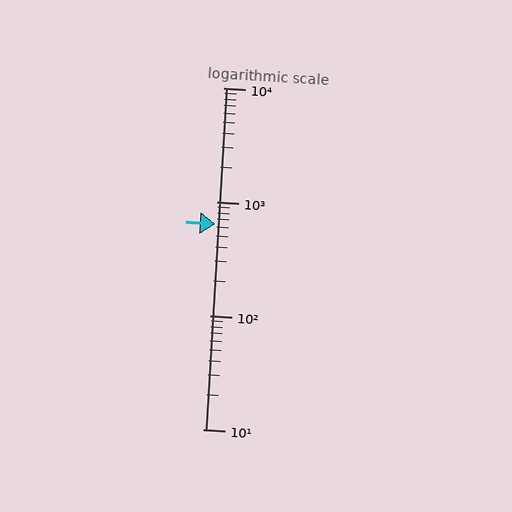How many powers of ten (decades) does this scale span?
The scale spans 3 decades, from 10 to 10000.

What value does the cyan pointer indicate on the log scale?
The pointer indicates approximately 640.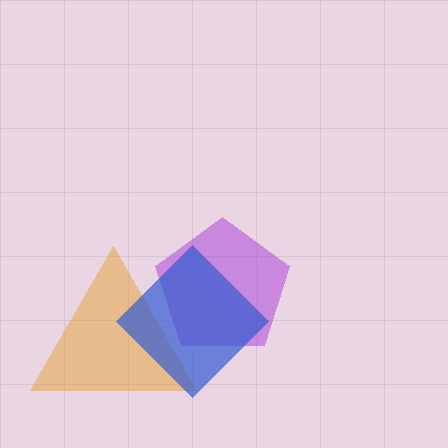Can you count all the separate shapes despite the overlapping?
Yes, there are 3 separate shapes.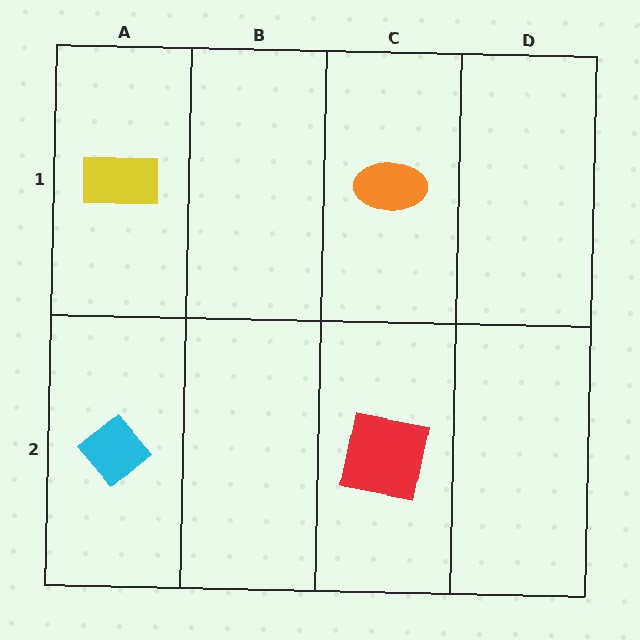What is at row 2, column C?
A red square.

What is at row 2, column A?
A cyan diamond.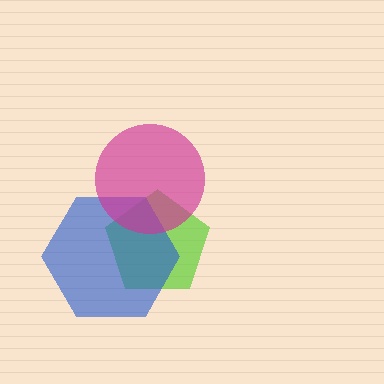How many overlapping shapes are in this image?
There are 3 overlapping shapes in the image.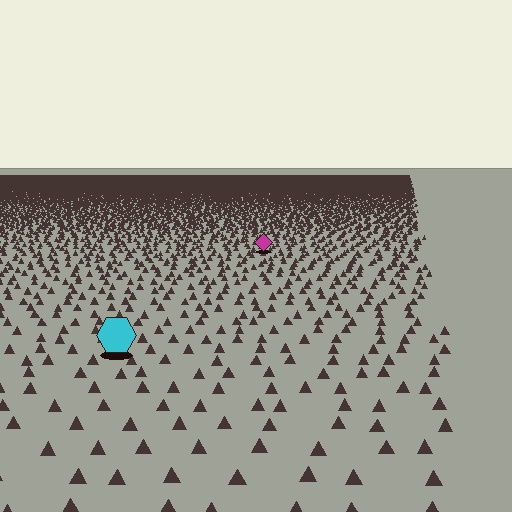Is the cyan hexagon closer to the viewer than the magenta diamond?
Yes. The cyan hexagon is closer — you can tell from the texture gradient: the ground texture is coarser near it.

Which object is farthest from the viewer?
The magenta diamond is farthest from the viewer. It appears smaller and the ground texture around it is denser.